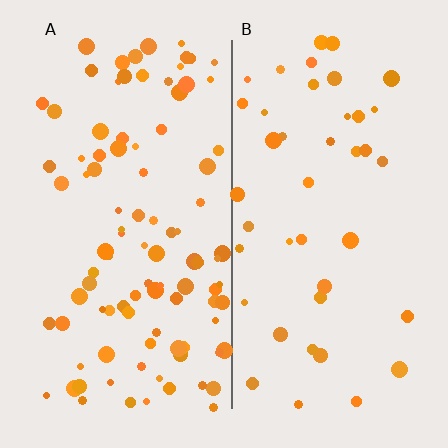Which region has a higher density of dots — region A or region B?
A (the left).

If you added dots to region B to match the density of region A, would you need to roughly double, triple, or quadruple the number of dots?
Approximately double.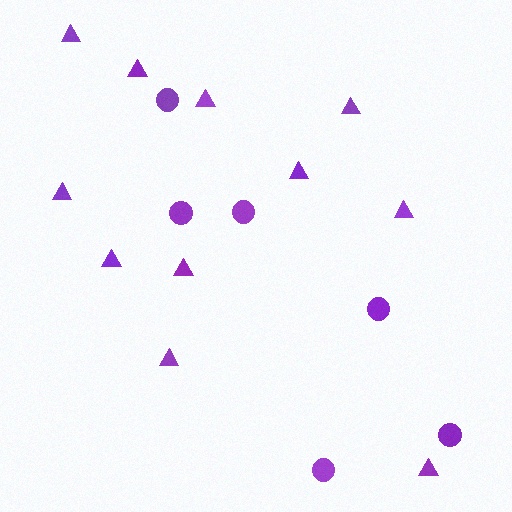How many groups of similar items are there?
There are 2 groups: one group of triangles (11) and one group of circles (6).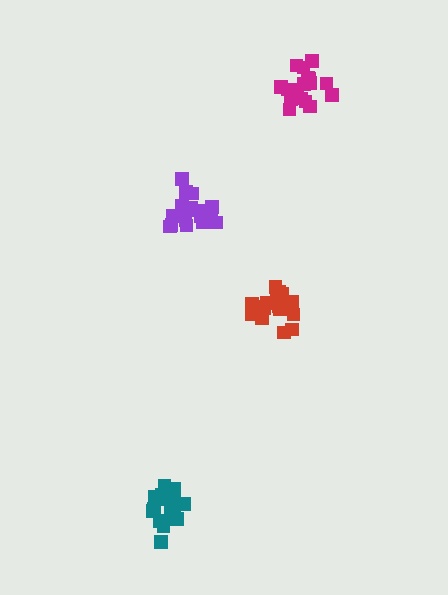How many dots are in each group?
Group 1: 21 dots, Group 2: 16 dots, Group 3: 21 dots, Group 4: 21 dots (79 total).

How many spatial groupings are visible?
There are 4 spatial groupings.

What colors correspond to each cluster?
The clusters are colored: purple, teal, red, magenta.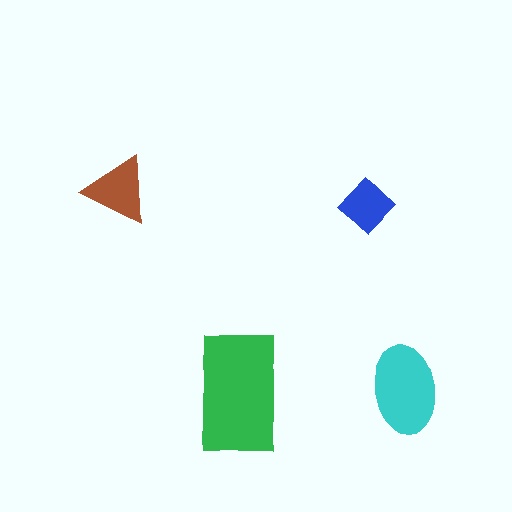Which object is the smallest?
The blue diamond.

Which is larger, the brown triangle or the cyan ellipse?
The cyan ellipse.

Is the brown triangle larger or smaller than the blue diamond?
Larger.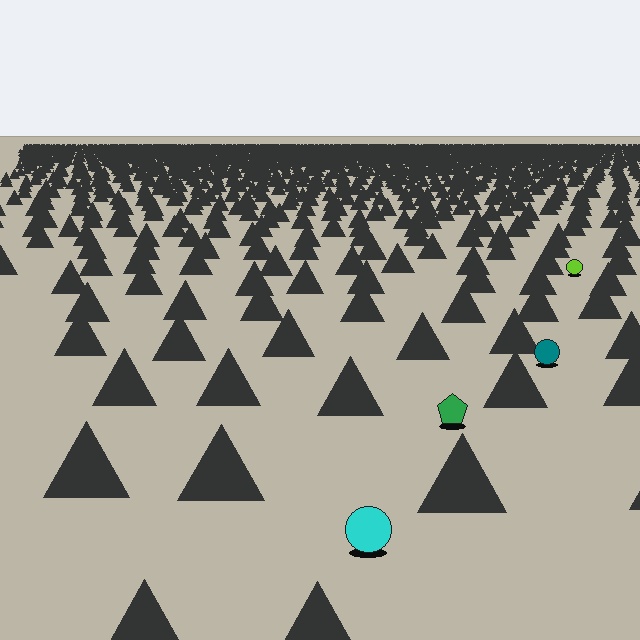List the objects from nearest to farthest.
From nearest to farthest: the cyan circle, the green pentagon, the teal circle, the lime circle.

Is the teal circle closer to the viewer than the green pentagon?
No. The green pentagon is closer — you can tell from the texture gradient: the ground texture is coarser near it.